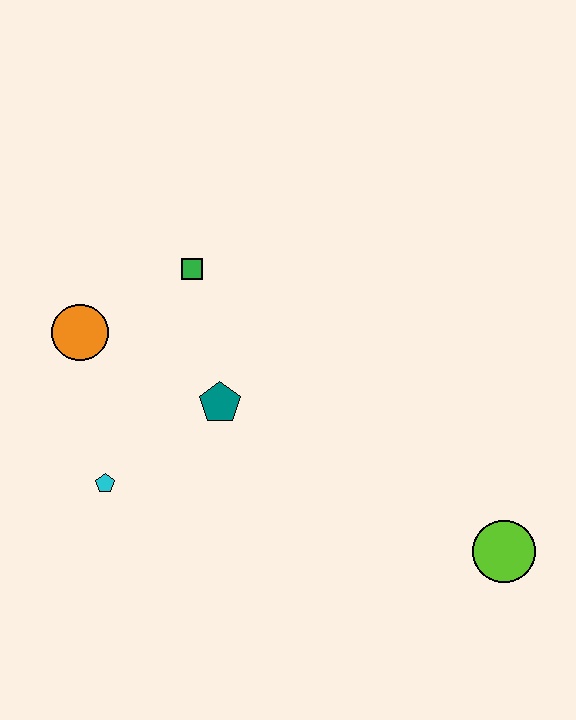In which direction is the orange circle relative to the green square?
The orange circle is to the left of the green square.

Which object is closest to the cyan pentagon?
The teal pentagon is closest to the cyan pentagon.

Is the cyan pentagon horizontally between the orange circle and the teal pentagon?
Yes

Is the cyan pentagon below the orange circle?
Yes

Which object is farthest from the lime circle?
The orange circle is farthest from the lime circle.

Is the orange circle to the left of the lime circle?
Yes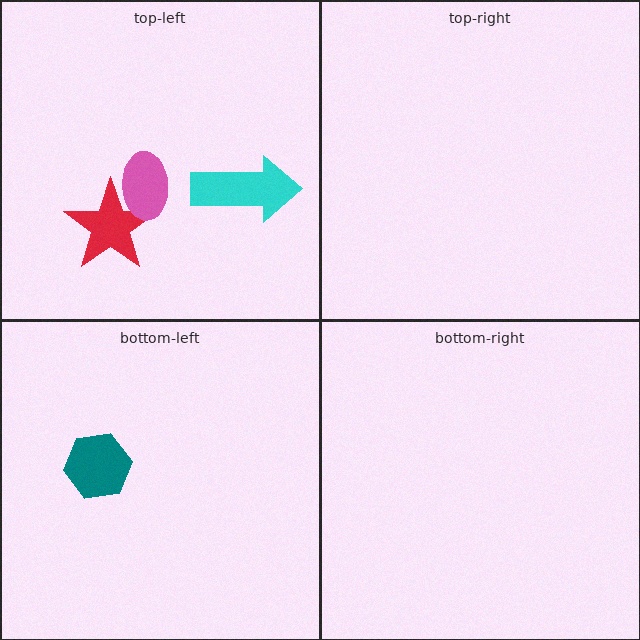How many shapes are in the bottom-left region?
1.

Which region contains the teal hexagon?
The bottom-left region.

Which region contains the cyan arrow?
The top-left region.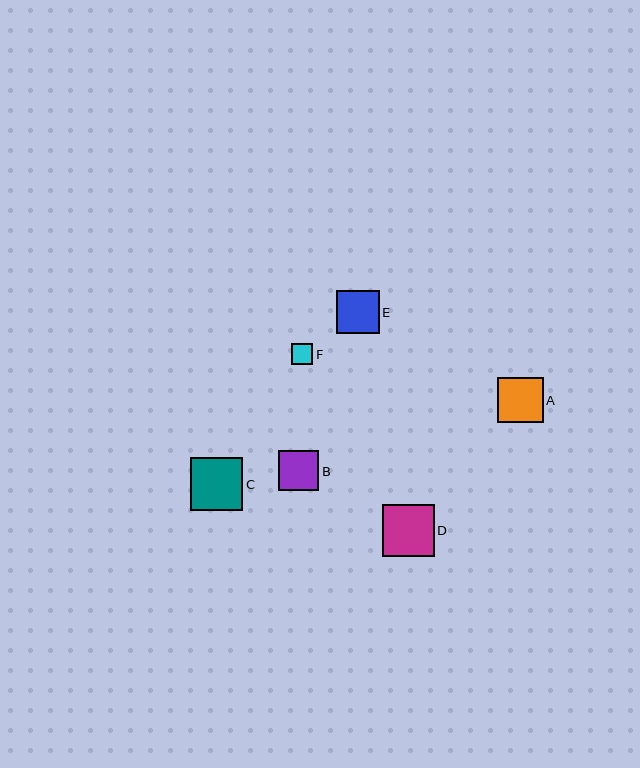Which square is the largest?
Square C is the largest with a size of approximately 52 pixels.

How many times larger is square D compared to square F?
Square D is approximately 2.4 times the size of square F.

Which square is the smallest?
Square F is the smallest with a size of approximately 22 pixels.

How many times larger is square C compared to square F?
Square C is approximately 2.4 times the size of square F.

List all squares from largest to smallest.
From largest to smallest: C, D, A, E, B, F.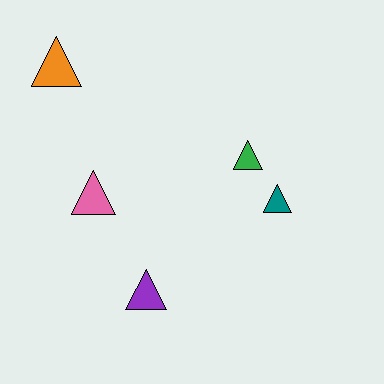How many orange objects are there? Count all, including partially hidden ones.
There is 1 orange object.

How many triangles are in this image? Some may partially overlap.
There are 5 triangles.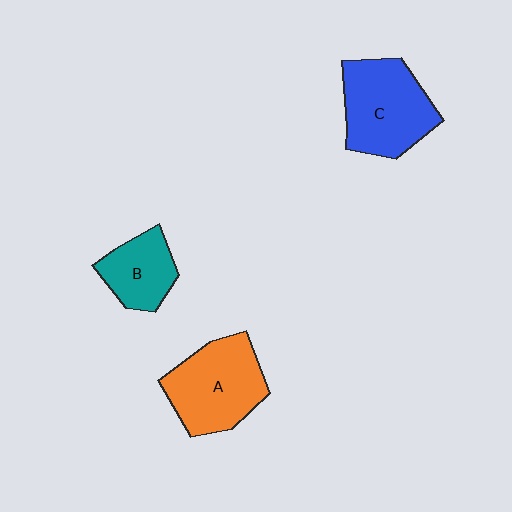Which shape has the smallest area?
Shape B (teal).